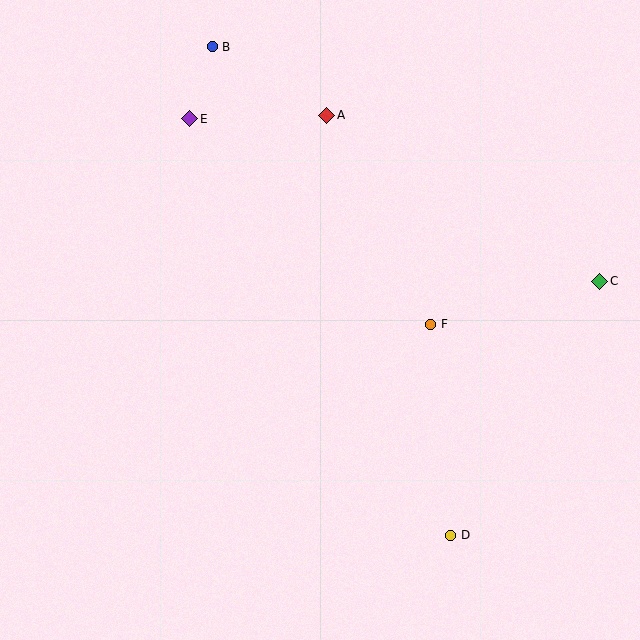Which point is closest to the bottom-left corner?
Point D is closest to the bottom-left corner.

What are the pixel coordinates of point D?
Point D is at (451, 535).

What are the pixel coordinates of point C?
Point C is at (600, 281).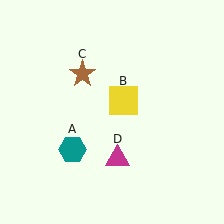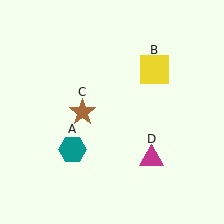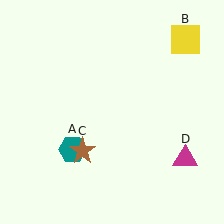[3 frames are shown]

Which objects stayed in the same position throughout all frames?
Teal hexagon (object A) remained stationary.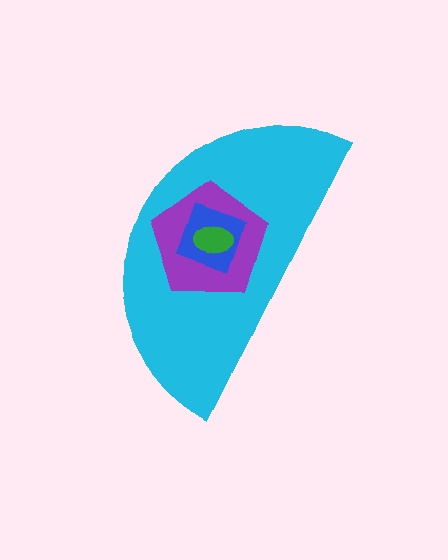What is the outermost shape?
The cyan semicircle.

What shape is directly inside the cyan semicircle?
The purple pentagon.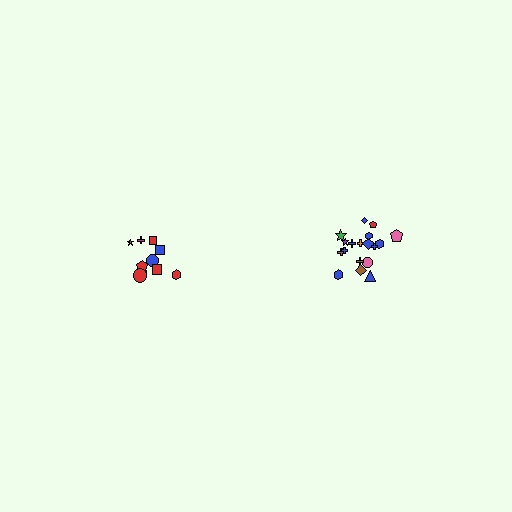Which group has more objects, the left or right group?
The right group.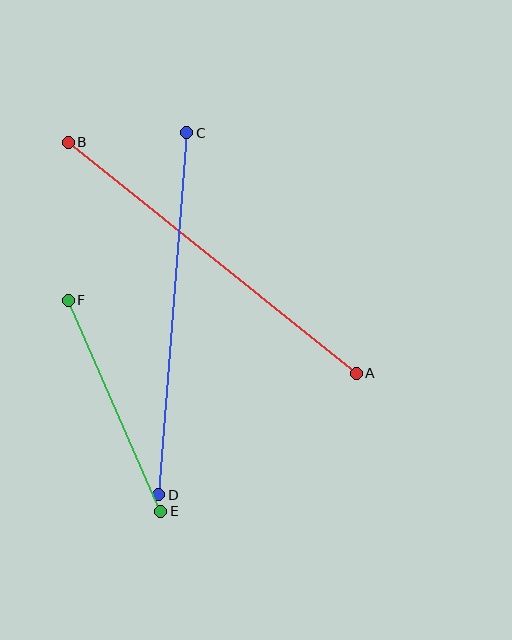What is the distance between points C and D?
The distance is approximately 363 pixels.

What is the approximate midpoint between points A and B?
The midpoint is at approximately (212, 258) pixels.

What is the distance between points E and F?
The distance is approximately 230 pixels.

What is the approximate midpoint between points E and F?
The midpoint is at approximately (114, 406) pixels.